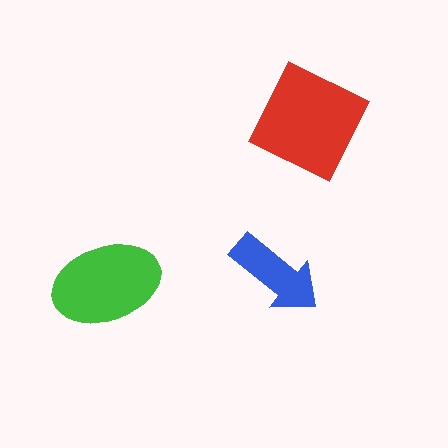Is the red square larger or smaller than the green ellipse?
Larger.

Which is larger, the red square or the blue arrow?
The red square.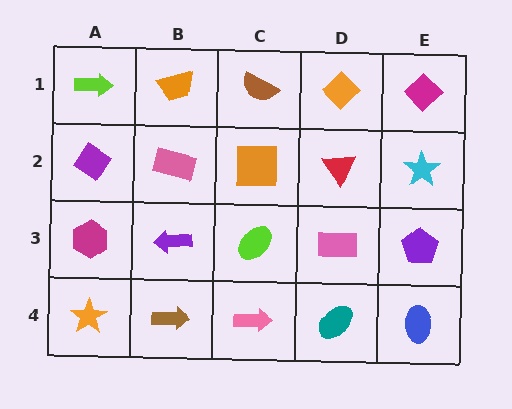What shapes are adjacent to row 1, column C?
An orange square (row 2, column C), an orange trapezoid (row 1, column B), an orange diamond (row 1, column D).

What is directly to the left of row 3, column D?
A lime ellipse.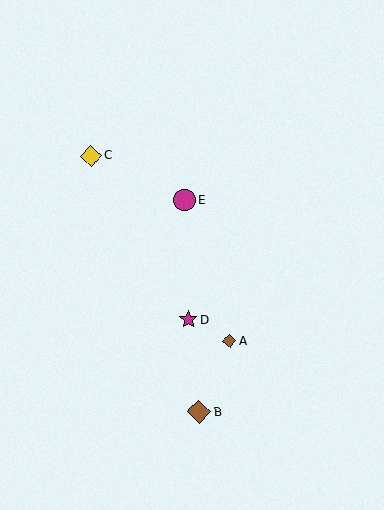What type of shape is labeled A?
Shape A is a brown diamond.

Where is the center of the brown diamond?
The center of the brown diamond is at (199, 412).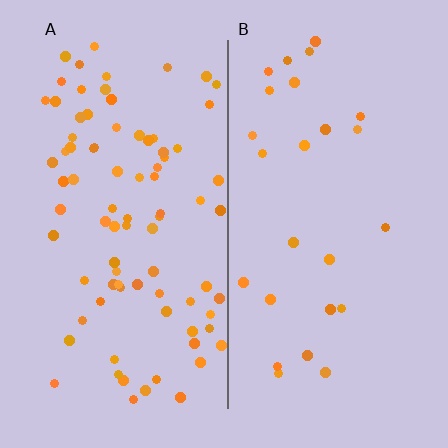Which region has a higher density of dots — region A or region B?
A (the left).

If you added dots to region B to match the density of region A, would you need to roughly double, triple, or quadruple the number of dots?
Approximately triple.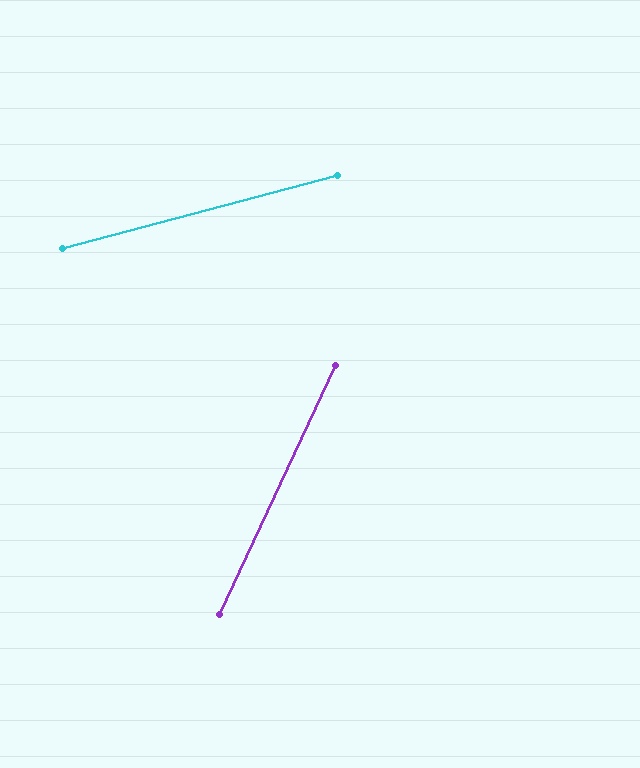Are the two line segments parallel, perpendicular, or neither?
Neither parallel nor perpendicular — they differ by about 50°.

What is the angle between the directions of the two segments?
Approximately 50 degrees.